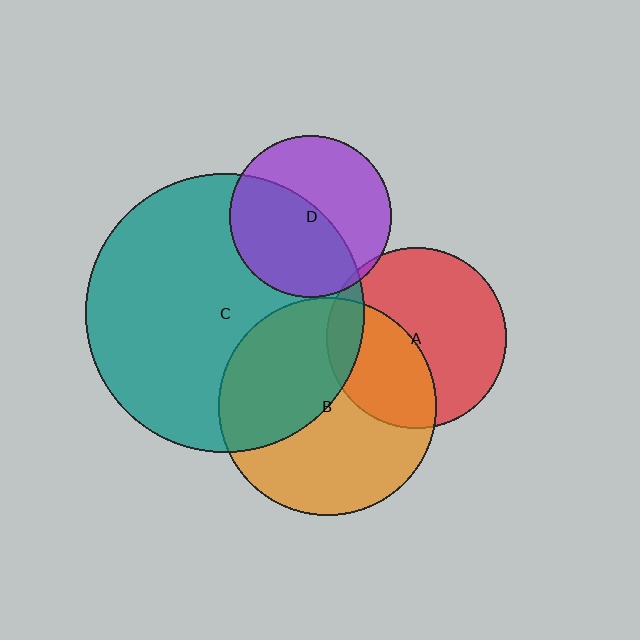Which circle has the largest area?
Circle C (teal).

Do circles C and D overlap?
Yes.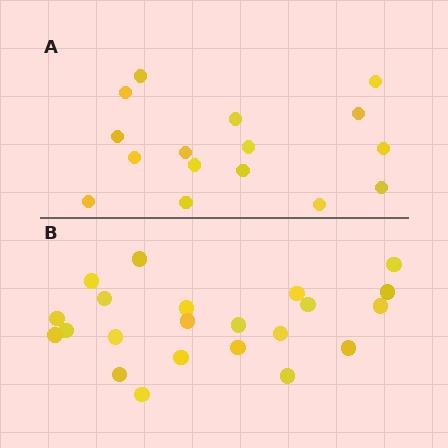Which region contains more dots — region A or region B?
Region B (the bottom region) has more dots.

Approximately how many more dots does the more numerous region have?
Region B has about 6 more dots than region A.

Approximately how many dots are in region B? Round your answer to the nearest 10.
About 20 dots. (The exact count is 22, which rounds to 20.)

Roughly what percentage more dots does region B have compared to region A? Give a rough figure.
About 40% more.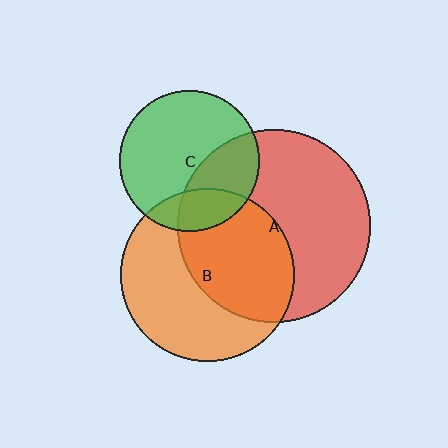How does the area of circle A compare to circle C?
Approximately 1.9 times.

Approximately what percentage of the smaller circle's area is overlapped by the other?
Approximately 20%.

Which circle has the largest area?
Circle A (red).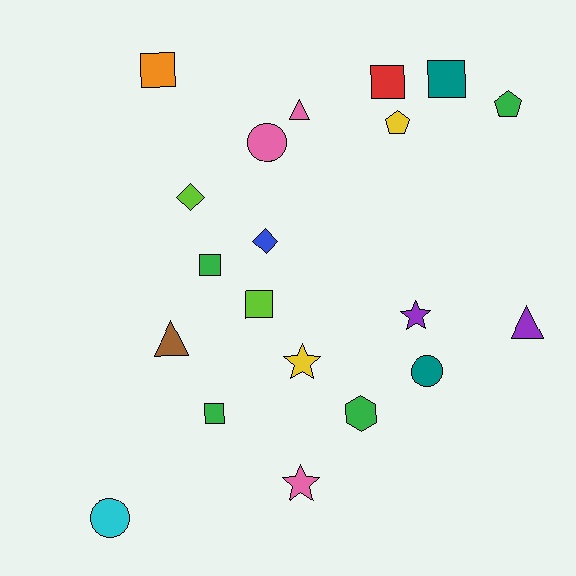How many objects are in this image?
There are 20 objects.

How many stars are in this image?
There are 3 stars.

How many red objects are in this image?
There is 1 red object.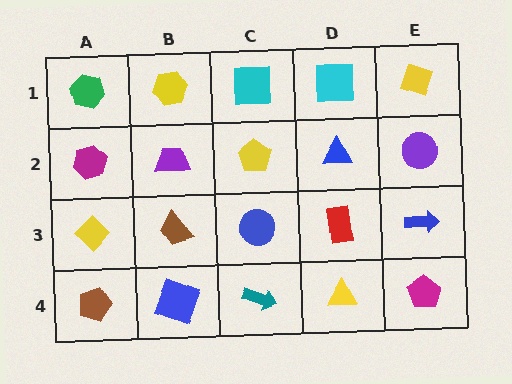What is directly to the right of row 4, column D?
A magenta pentagon.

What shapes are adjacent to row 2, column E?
A yellow diamond (row 1, column E), a blue arrow (row 3, column E), a blue triangle (row 2, column D).